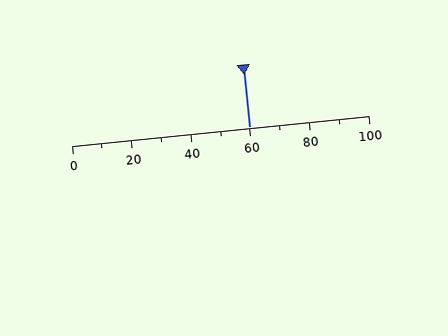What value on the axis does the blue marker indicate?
The marker indicates approximately 60.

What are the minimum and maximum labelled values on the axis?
The axis runs from 0 to 100.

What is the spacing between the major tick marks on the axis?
The major ticks are spaced 20 apart.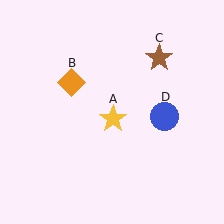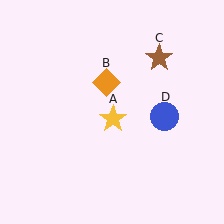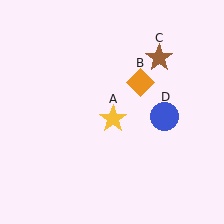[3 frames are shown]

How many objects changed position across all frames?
1 object changed position: orange diamond (object B).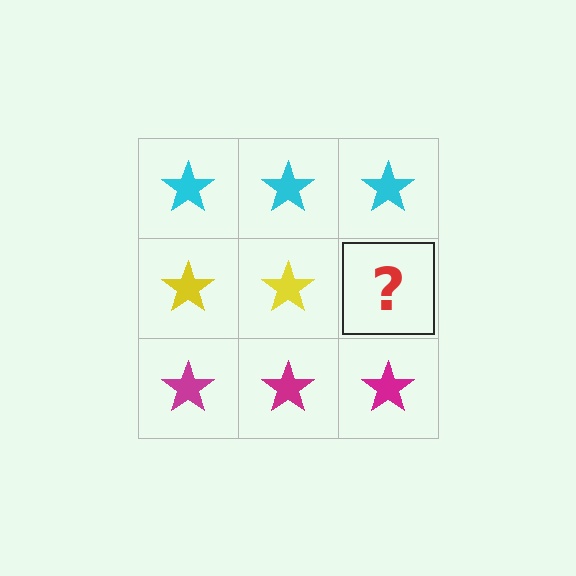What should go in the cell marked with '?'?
The missing cell should contain a yellow star.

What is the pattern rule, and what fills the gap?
The rule is that each row has a consistent color. The gap should be filled with a yellow star.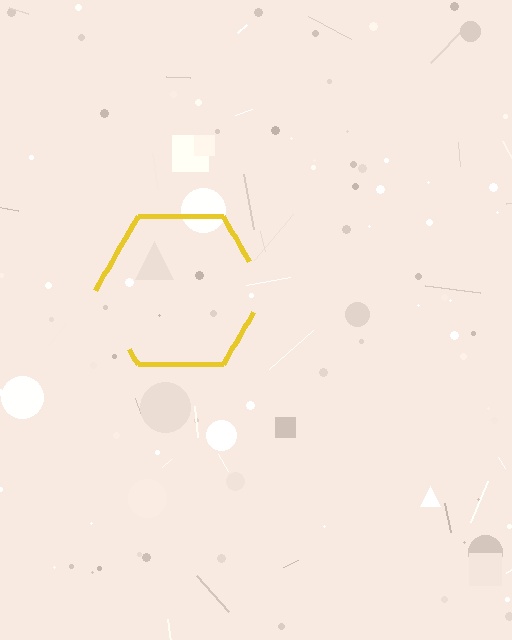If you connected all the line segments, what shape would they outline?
They would outline a hexagon.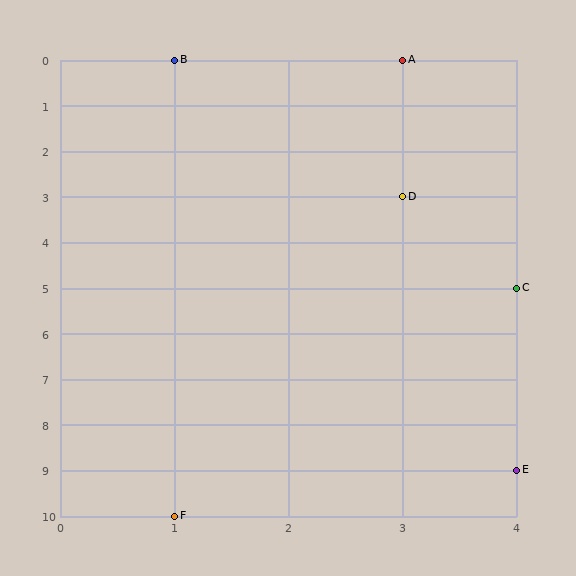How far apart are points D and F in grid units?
Points D and F are 2 columns and 7 rows apart (about 7.3 grid units diagonally).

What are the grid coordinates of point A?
Point A is at grid coordinates (3, 0).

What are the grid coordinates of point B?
Point B is at grid coordinates (1, 0).